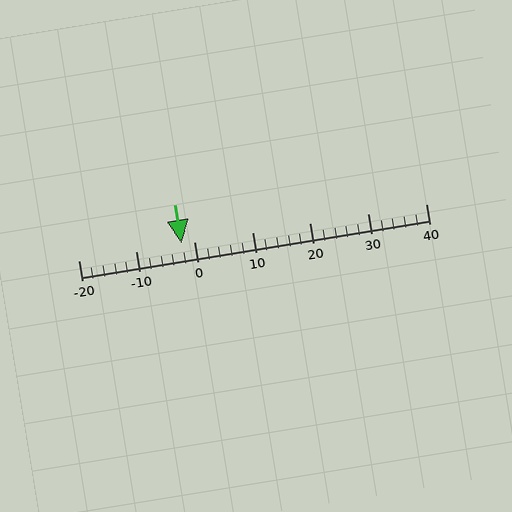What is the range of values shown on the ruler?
The ruler shows values from -20 to 40.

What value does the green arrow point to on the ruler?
The green arrow points to approximately -2.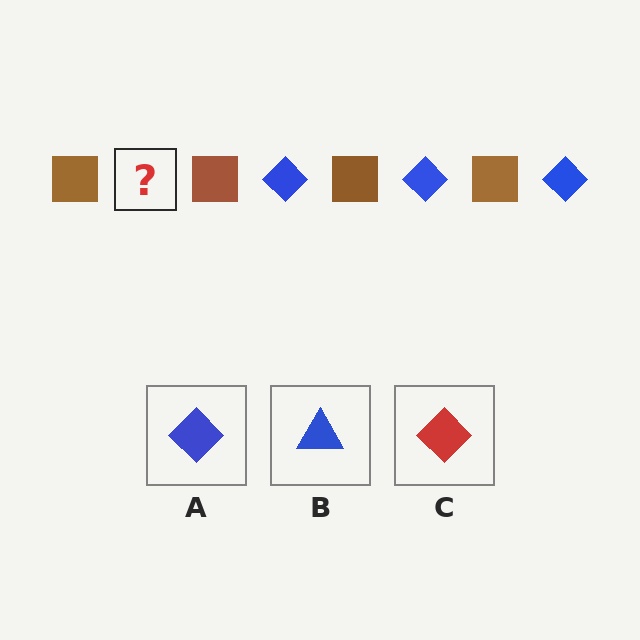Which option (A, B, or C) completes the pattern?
A.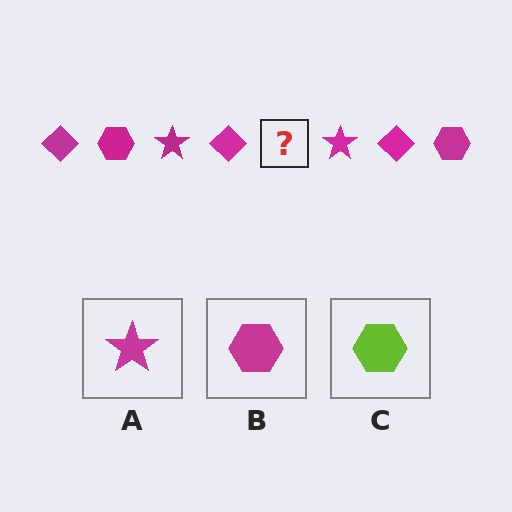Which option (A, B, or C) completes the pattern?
B.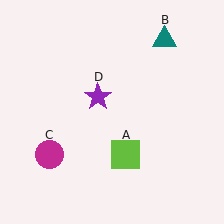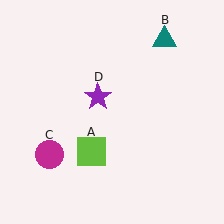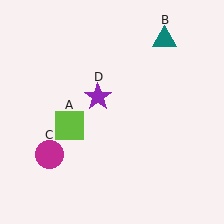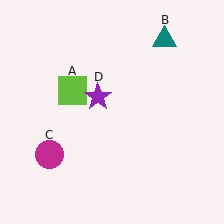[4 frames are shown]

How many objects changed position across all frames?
1 object changed position: lime square (object A).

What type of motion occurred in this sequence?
The lime square (object A) rotated clockwise around the center of the scene.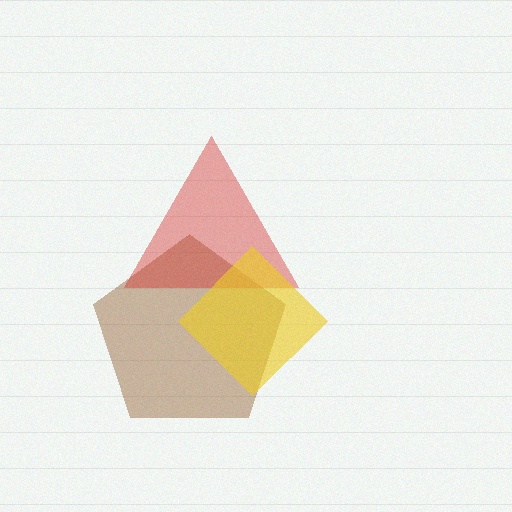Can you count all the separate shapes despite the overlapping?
Yes, there are 3 separate shapes.